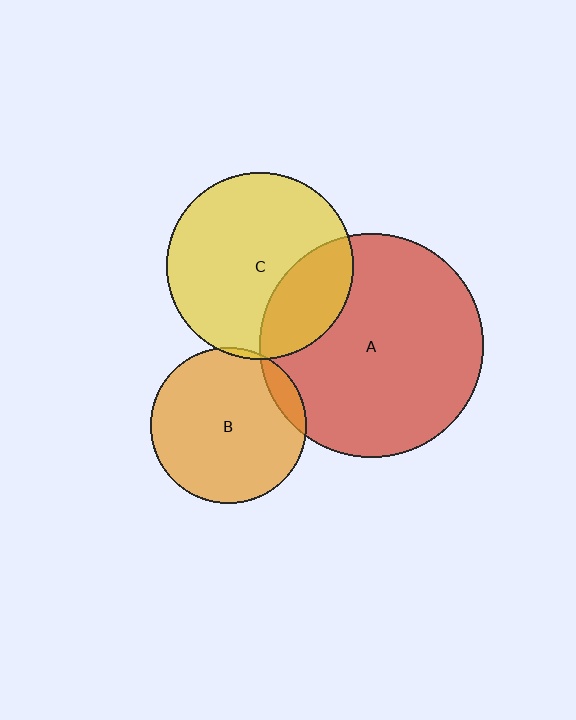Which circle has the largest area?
Circle A (red).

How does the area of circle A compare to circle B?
Approximately 2.1 times.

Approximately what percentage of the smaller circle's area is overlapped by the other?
Approximately 10%.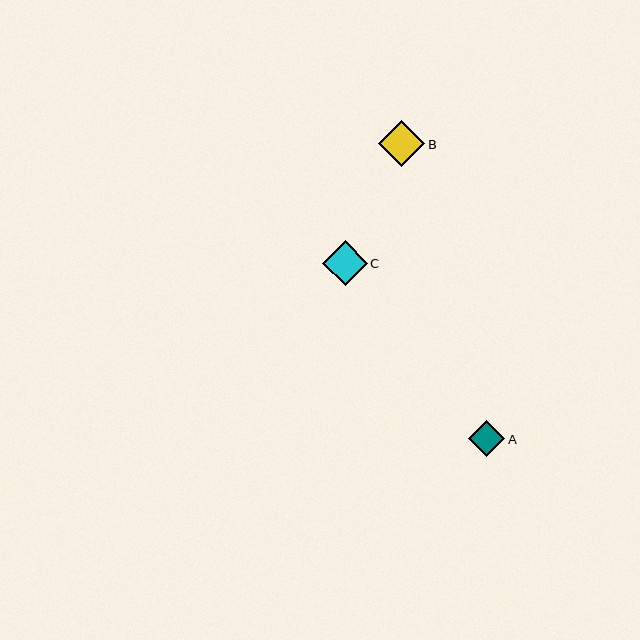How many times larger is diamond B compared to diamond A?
Diamond B is approximately 1.3 times the size of diamond A.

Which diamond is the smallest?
Diamond A is the smallest with a size of approximately 37 pixels.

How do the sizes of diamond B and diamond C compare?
Diamond B and diamond C are approximately the same size.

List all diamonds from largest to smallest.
From largest to smallest: B, C, A.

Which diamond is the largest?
Diamond B is the largest with a size of approximately 47 pixels.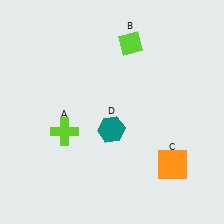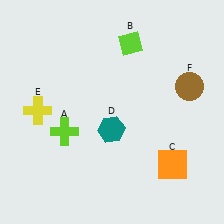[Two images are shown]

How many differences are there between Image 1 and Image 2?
There are 2 differences between the two images.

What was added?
A yellow cross (E), a brown circle (F) were added in Image 2.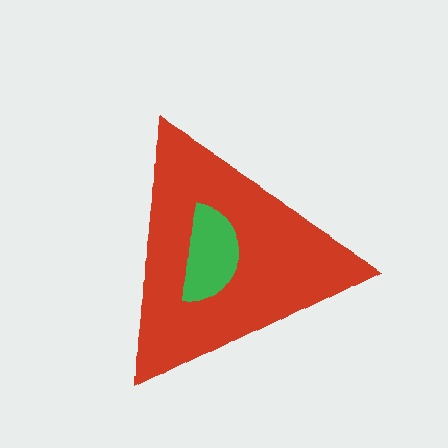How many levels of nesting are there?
2.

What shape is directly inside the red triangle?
The green semicircle.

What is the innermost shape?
The green semicircle.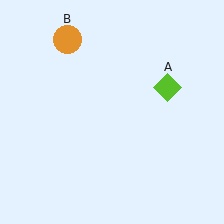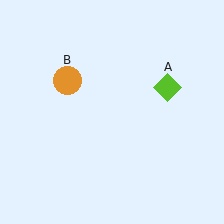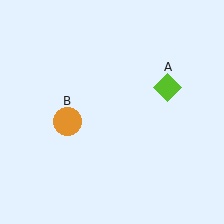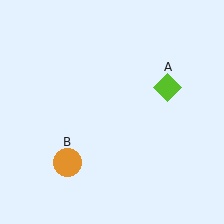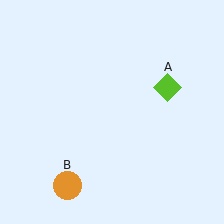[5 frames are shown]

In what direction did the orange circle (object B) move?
The orange circle (object B) moved down.